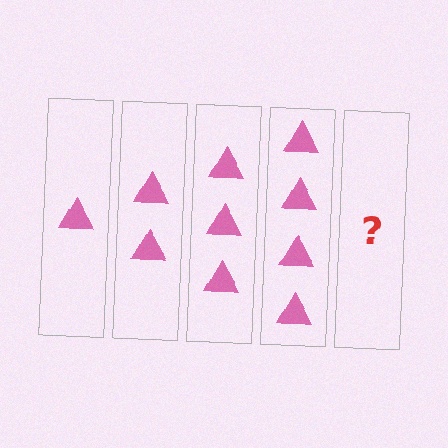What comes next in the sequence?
The next element should be 5 triangles.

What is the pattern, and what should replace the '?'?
The pattern is that each step adds one more triangle. The '?' should be 5 triangles.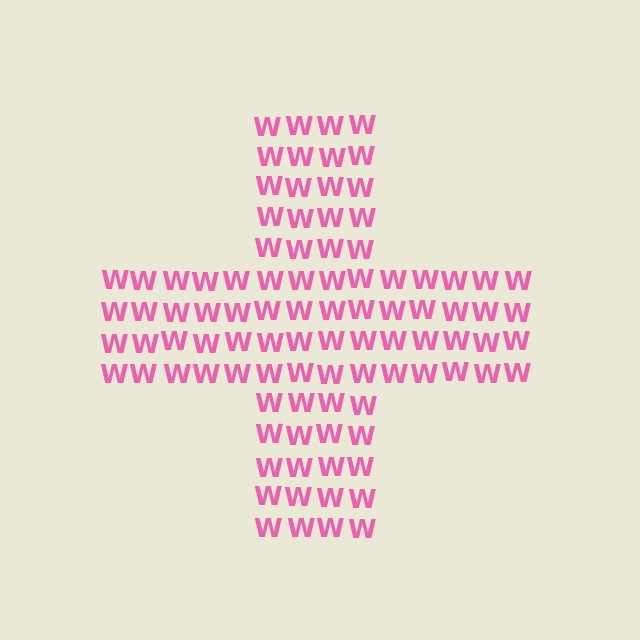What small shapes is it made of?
It is made of small letter W's.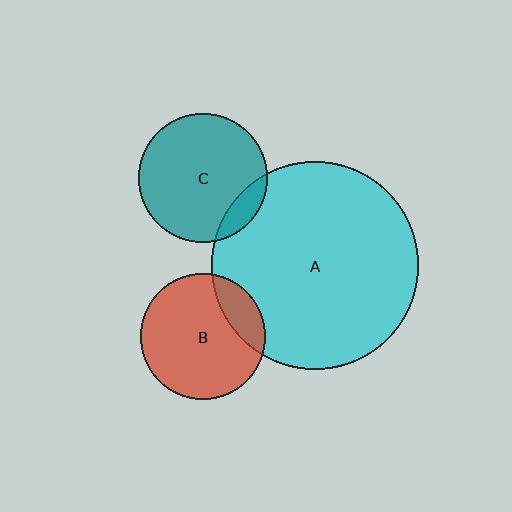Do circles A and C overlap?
Yes.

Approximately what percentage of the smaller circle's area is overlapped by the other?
Approximately 10%.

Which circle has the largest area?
Circle A (cyan).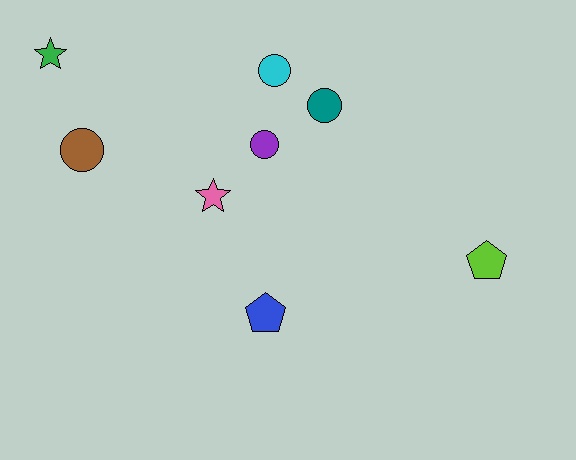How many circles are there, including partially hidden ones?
There are 4 circles.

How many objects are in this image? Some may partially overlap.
There are 8 objects.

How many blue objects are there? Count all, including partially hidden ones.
There is 1 blue object.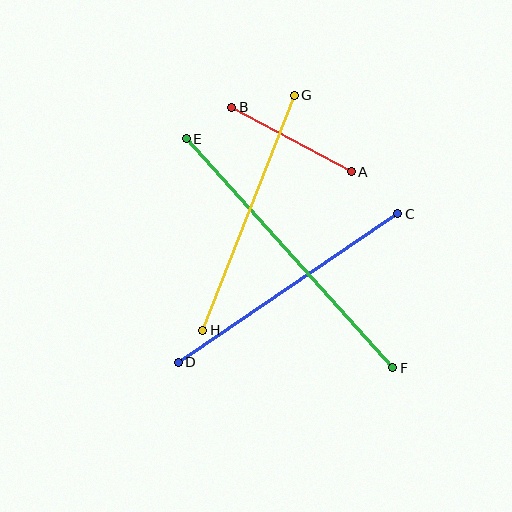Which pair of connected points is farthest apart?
Points E and F are farthest apart.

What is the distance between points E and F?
The distance is approximately 308 pixels.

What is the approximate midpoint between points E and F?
The midpoint is at approximately (290, 253) pixels.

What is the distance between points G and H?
The distance is approximately 252 pixels.